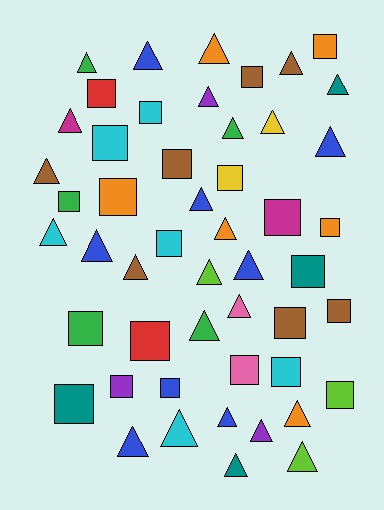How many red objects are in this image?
There are 2 red objects.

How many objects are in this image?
There are 50 objects.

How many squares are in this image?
There are 23 squares.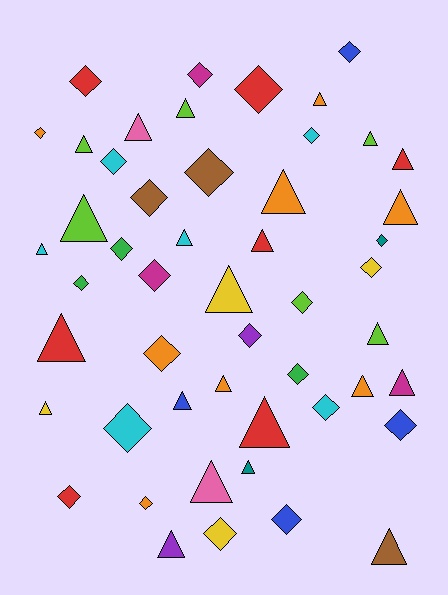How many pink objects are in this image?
There are 2 pink objects.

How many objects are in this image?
There are 50 objects.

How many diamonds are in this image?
There are 25 diamonds.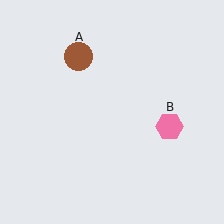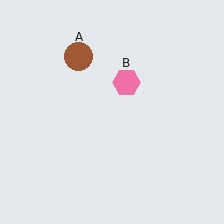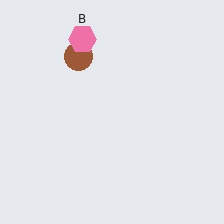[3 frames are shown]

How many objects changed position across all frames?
1 object changed position: pink hexagon (object B).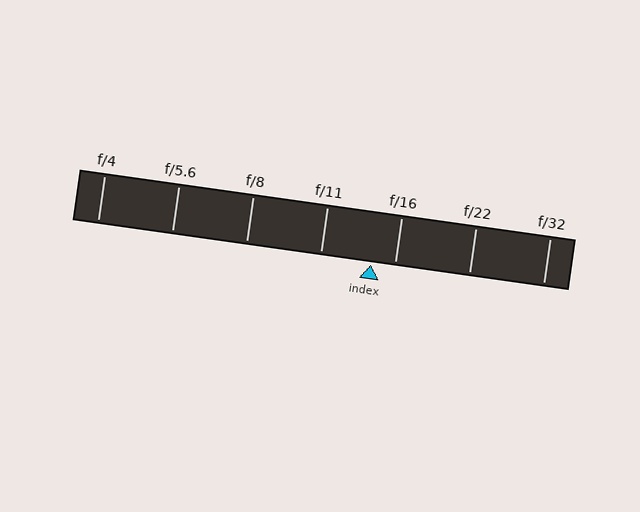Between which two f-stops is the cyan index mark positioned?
The index mark is between f/11 and f/16.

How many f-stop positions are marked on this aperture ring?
There are 7 f-stop positions marked.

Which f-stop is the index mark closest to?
The index mark is closest to f/16.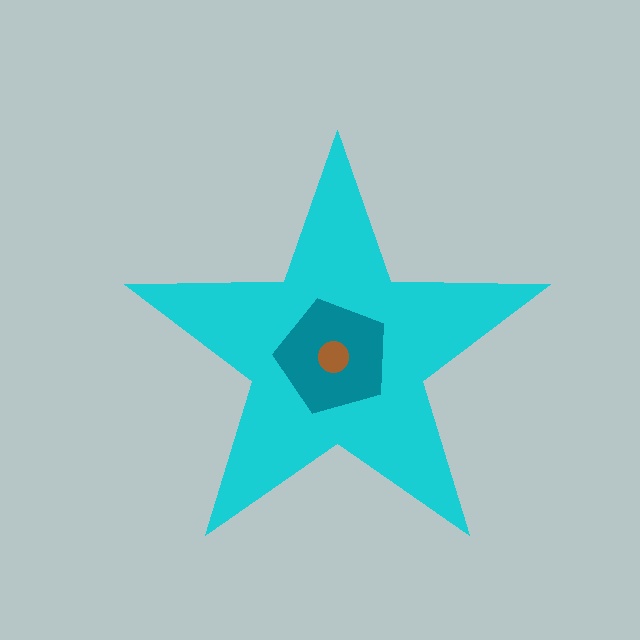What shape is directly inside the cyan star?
The teal pentagon.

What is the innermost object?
The brown circle.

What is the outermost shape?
The cyan star.